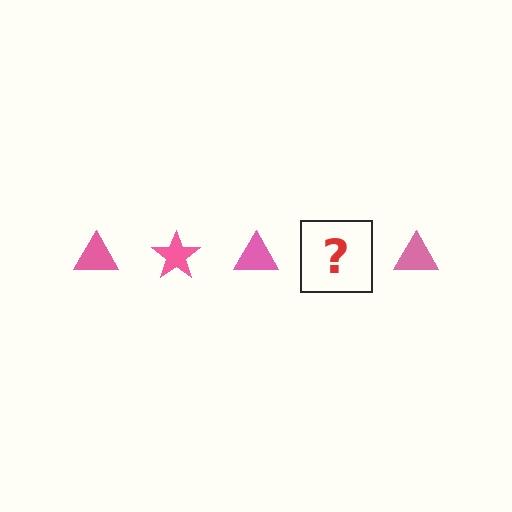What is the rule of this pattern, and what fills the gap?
The rule is that the pattern cycles through triangle, star shapes in pink. The gap should be filled with a pink star.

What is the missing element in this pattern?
The missing element is a pink star.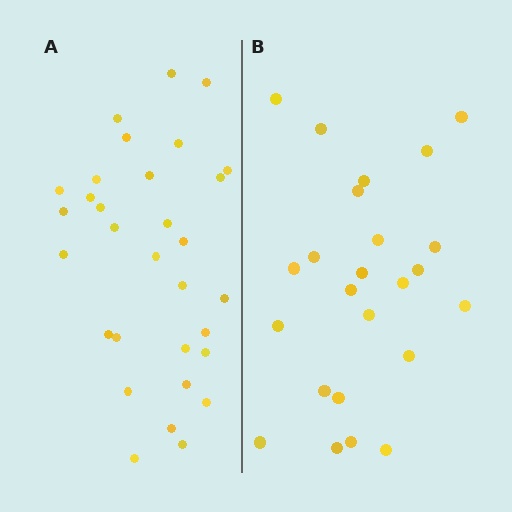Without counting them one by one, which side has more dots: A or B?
Region A (the left region) has more dots.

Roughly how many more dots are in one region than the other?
Region A has roughly 8 or so more dots than region B.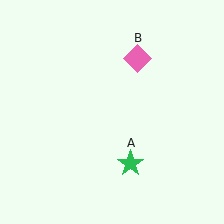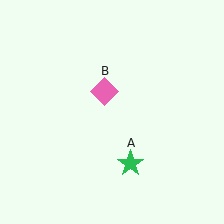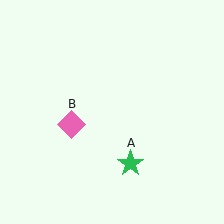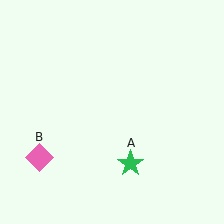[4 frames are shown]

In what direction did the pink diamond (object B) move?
The pink diamond (object B) moved down and to the left.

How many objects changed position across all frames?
1 object changed position: pink diamond (object B).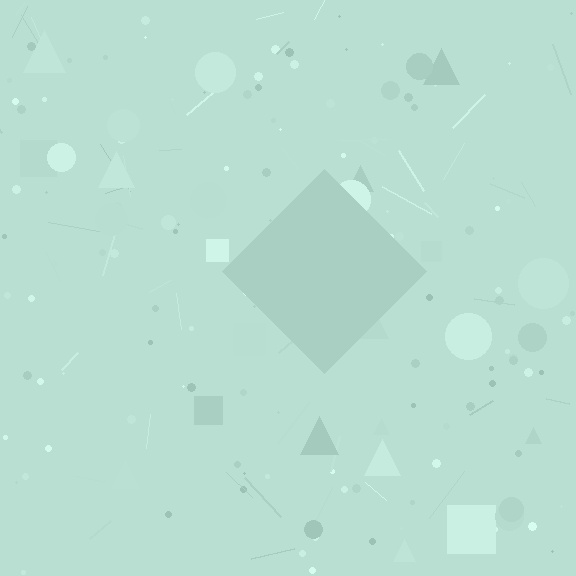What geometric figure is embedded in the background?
A diamond is embedded in the background.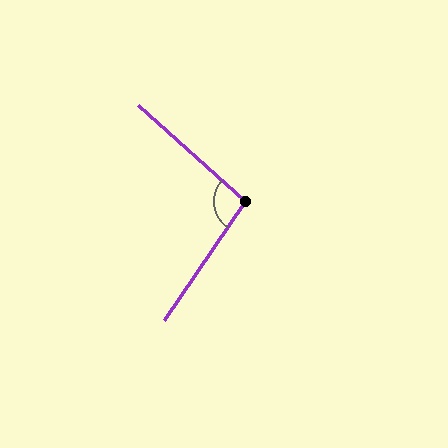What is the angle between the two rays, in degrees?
Approximately 97 degrees.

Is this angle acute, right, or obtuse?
It is obtuse.